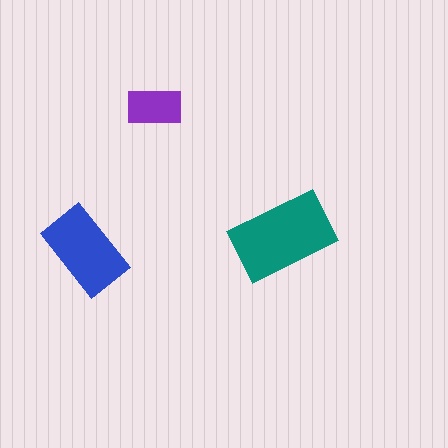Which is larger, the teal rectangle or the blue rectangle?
The teal one.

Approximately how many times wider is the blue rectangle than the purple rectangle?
About 1.5 times wider.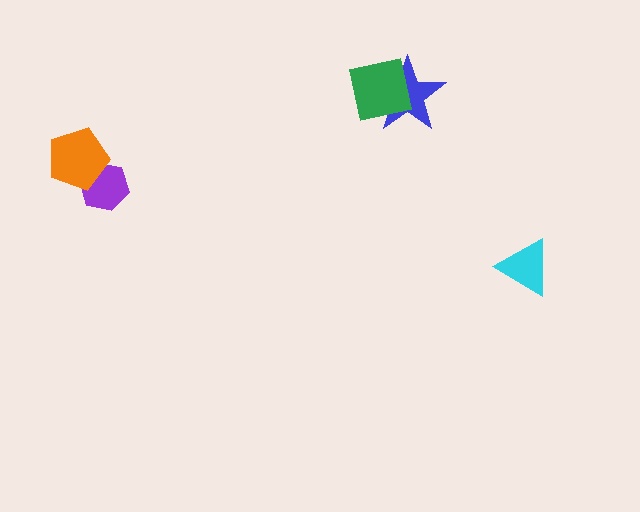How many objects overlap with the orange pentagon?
1 object overlaps with the orange pentagon.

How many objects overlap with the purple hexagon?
1 object overlaps with the purple hexagon.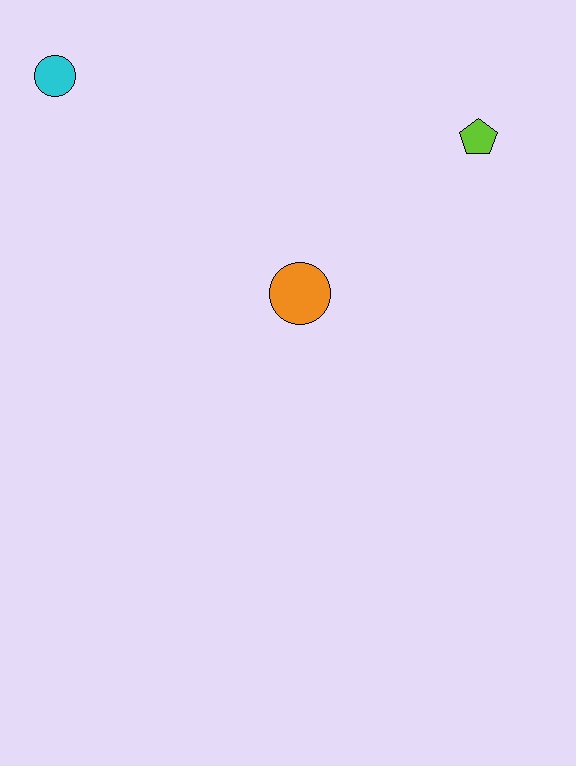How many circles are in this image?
There are 2 circles.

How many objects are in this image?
There are 3 objects.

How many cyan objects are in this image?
There is 1 cyan object.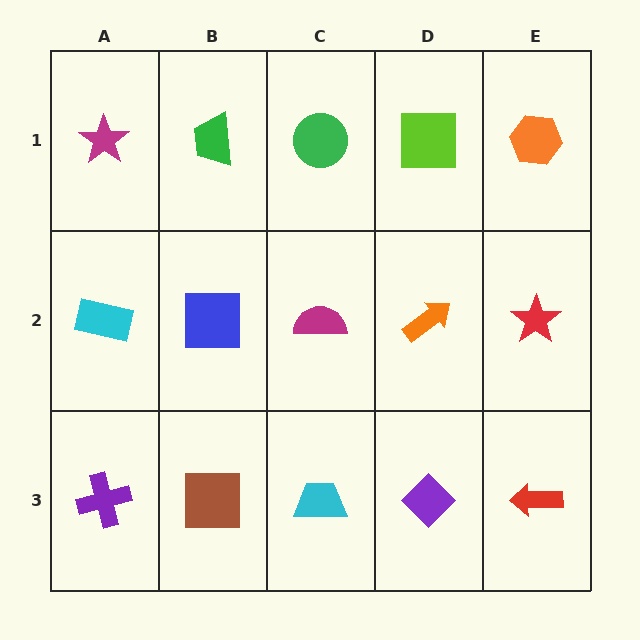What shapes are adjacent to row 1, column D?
An orange arrow (row 2, column D), a green circle (row 1, column C), an orange hexagon (row 1, column E).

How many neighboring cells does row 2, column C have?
4.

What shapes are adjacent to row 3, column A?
A cyan rectangle (row 2, column A), a brown square (row 3, column B).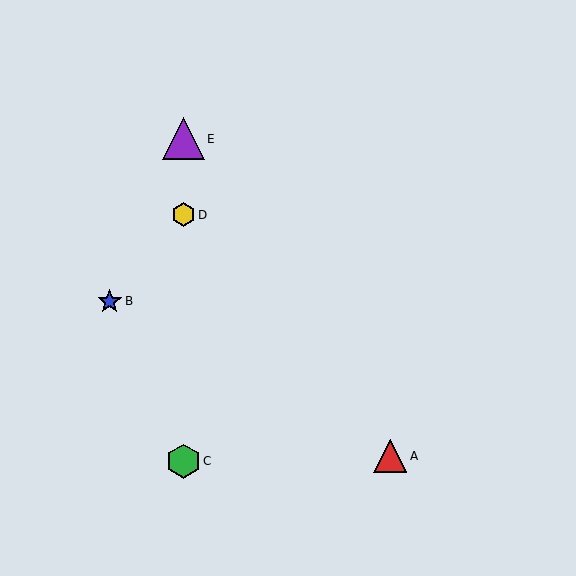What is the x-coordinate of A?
Object A is at x≈390.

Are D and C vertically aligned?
Yes, both are at x≈183.